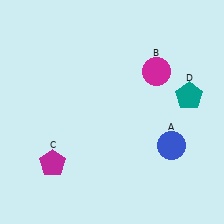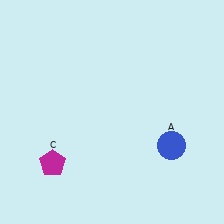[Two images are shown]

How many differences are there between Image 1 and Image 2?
There are 2 differences between the two images.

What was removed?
The teal pentagon (D), the magenta circle (B) were removed in Image 2.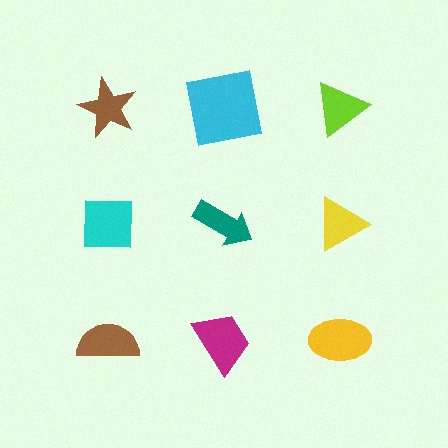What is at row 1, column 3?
A lime triangle.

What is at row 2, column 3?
A yellow triangle.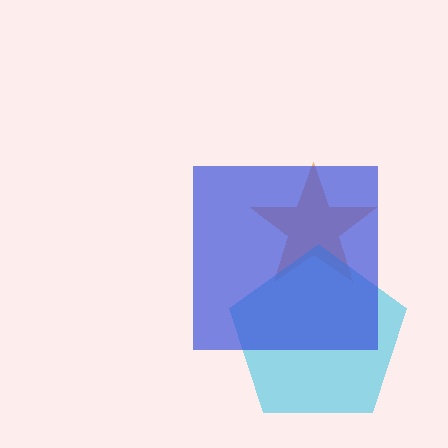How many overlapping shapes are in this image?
There are 3 overlapping shapes in the image.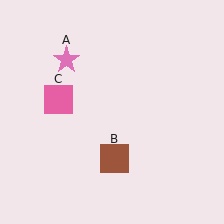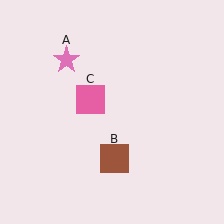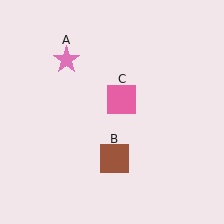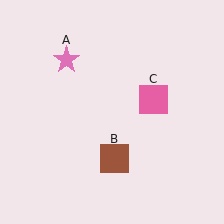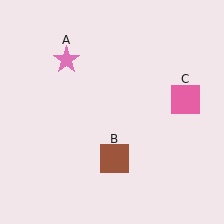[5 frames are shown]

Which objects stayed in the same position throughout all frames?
Pink star (object A) and brown square (object B) remained stationary.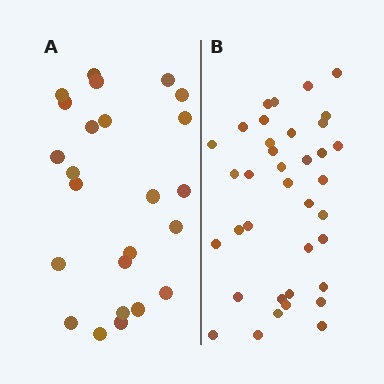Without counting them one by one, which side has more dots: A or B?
Region B (the right region) has more dots.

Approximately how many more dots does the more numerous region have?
Region B has approximately 15 more dots than region A.